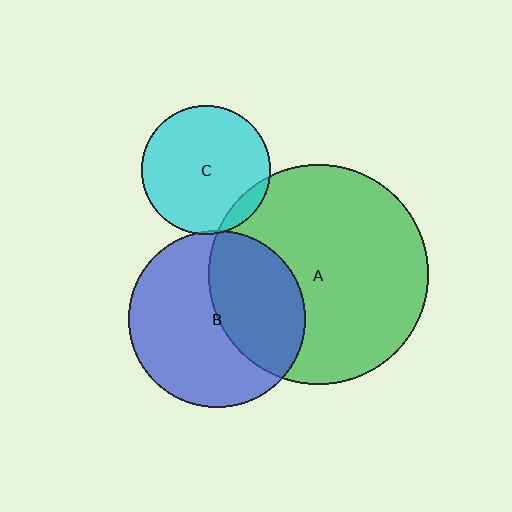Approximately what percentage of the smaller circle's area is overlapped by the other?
Approximately 40%.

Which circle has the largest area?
Circle A (green).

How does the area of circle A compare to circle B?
Approximately 1.5 times.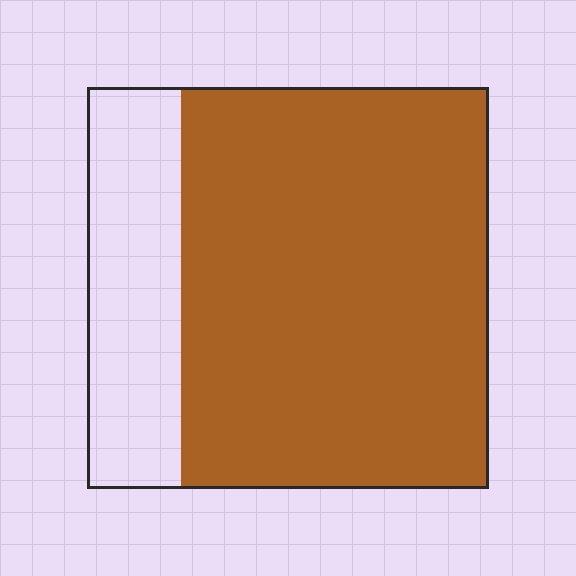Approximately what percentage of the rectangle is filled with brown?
Approximately 75%.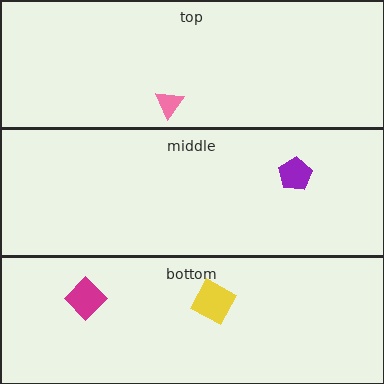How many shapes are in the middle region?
1.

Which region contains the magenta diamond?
The bottom region.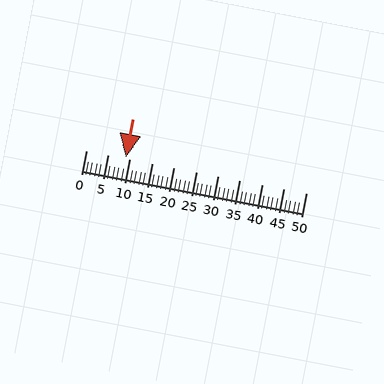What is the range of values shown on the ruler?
The ruler shows values from 0 to 50.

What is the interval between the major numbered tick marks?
The major tick marks are spaced 5 units apart.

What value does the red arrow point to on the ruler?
The red arrow points to approximately 9.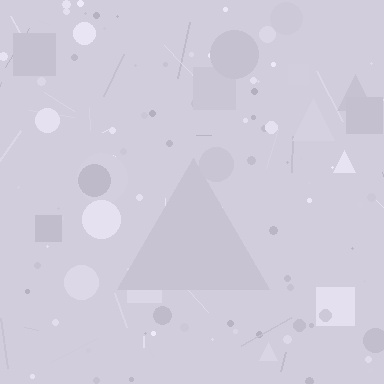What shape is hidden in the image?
A triangle is hidden in the image.